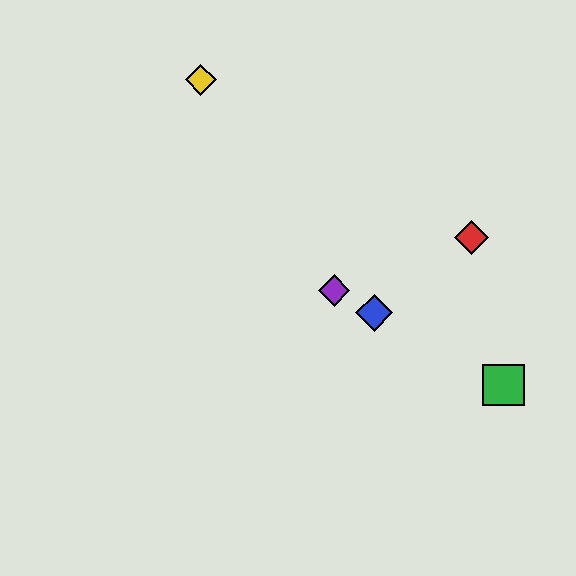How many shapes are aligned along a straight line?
3 shapes (the blue diamond, the green square, the purple diamond) are aligned along a straight line.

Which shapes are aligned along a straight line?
The blue diamond, the green square, the purple diamond are aligned along a straight line.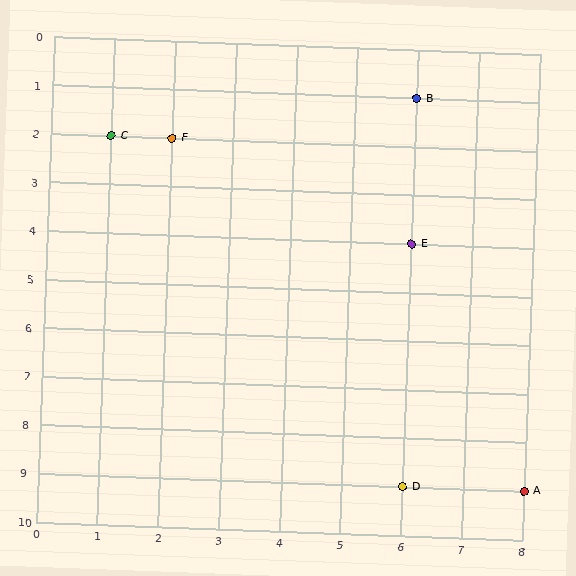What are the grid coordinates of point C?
Point C is at grid coordinates (1, 2).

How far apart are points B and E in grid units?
Points B and E are 3 rows apart.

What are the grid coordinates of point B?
Point B is at grid coordinates (6, 1).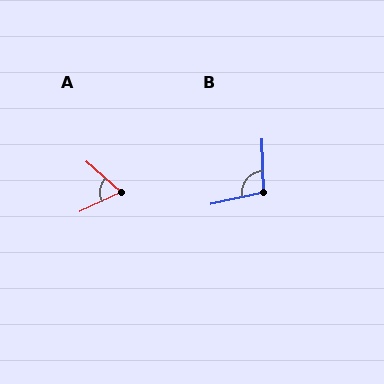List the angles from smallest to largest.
A (67°), B (101°).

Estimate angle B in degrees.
Approximately 101 degrees.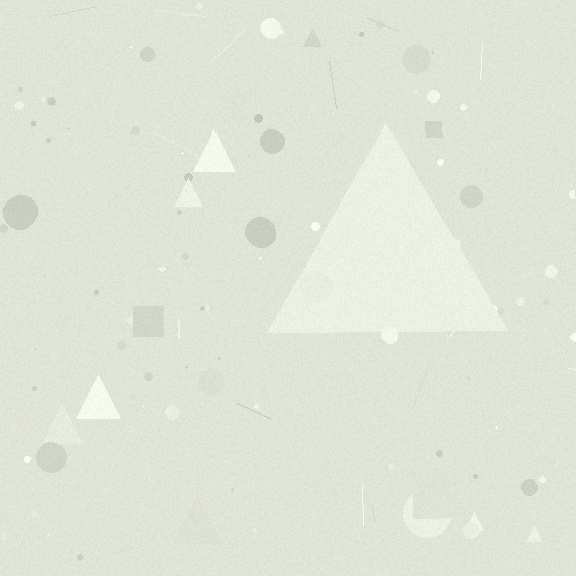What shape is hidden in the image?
A triangle is hidden in the image.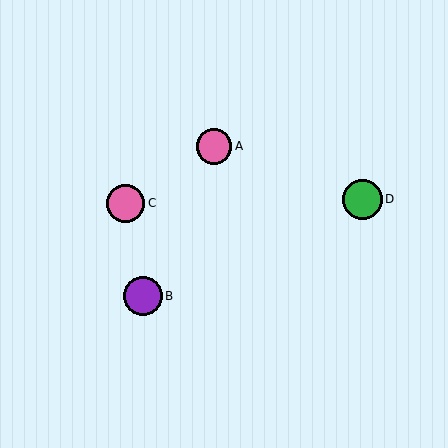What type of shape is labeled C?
Shape C is a pink circle.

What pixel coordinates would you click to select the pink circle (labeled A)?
Click at (214, 146) to select the pink circle A.